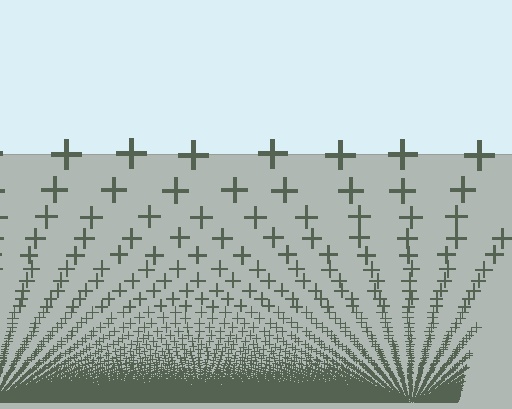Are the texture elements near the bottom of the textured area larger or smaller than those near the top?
Smaller. The gradient is inverted — elements near the bottom are smaller and denser.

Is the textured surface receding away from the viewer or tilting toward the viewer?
The surface appears to tilt toward the viewer. Texture elements get larger and sparser toward the top.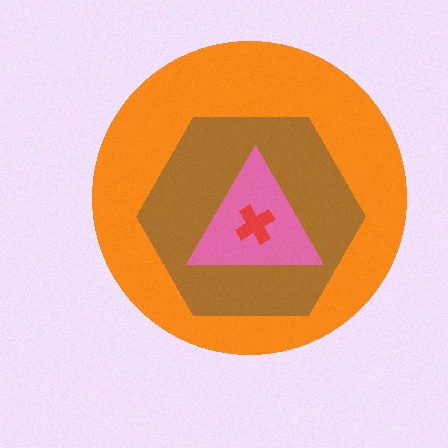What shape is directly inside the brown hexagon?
The pink triangle.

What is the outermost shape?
The orange circle.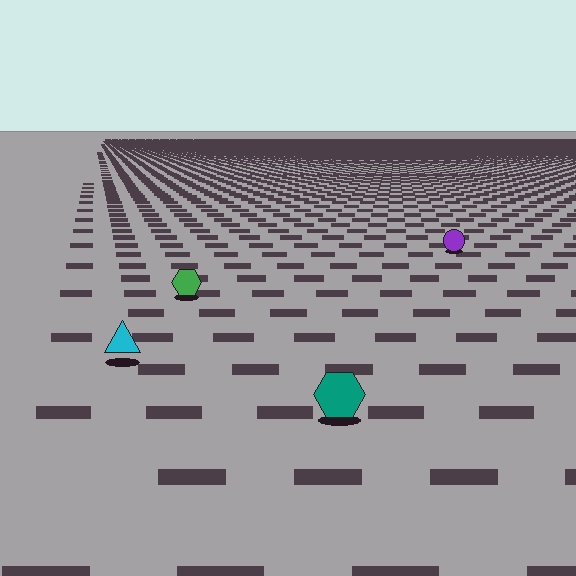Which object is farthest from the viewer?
The purple circle is farthest from the viewer. It appears smaller and the ground texture around it is denser.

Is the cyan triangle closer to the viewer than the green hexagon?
Yes. The cyan triangle is closer — you can tell from the texture gradient: the ground texture is coarser near it.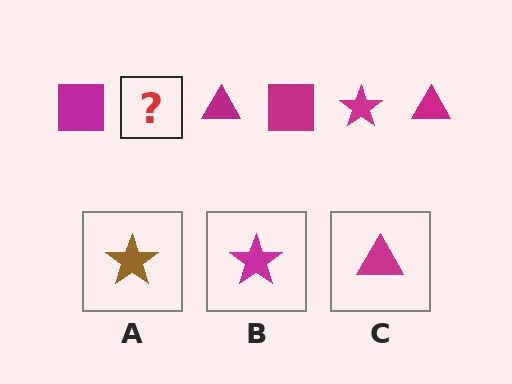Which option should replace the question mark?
Option B.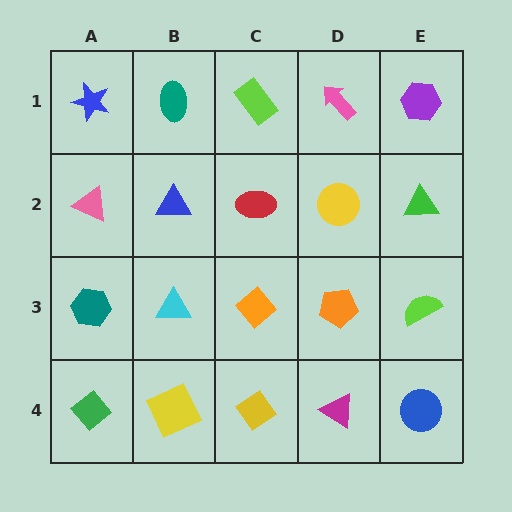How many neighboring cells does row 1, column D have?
3.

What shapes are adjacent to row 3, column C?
A red ellipse (row 2, column C), a yellow diamond (row 4, column C), a cyan triangle (row 3, column B), an orange pentagon (row 3, column D).